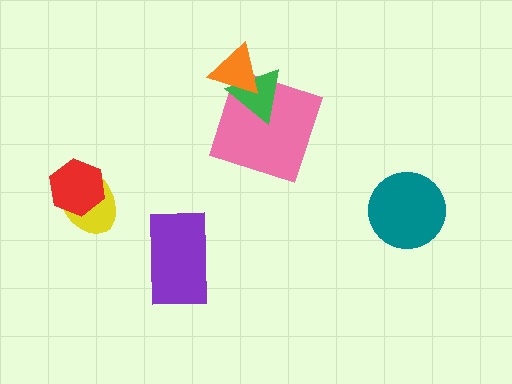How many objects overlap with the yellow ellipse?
1 object overlaps with the yellow ellipse.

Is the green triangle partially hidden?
Yes, it is partially covered by another shape.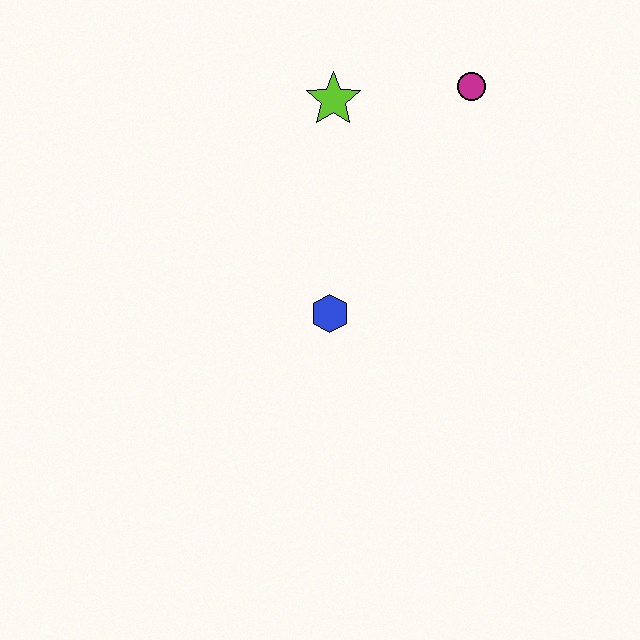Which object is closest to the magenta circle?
The lime star is closest to the magenta circle.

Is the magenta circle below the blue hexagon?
No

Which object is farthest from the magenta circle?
The blue hexagon is farthest from the magenta circle.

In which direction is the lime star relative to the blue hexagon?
The lime star is above the blue hexagon.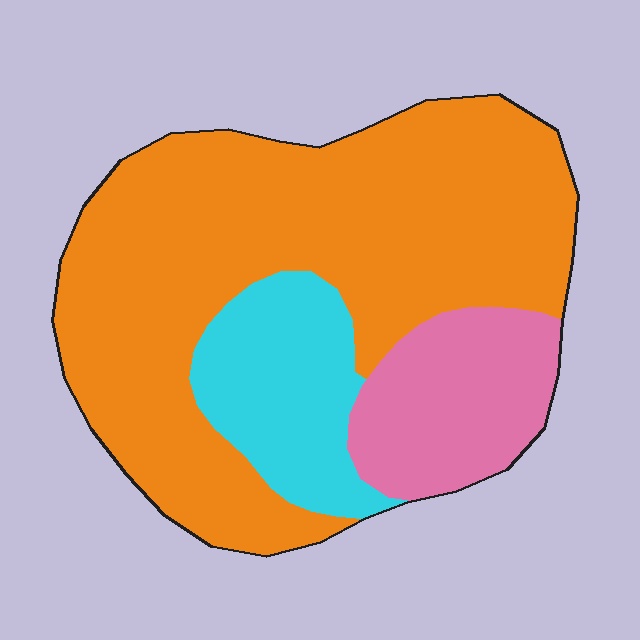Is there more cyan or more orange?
Orange.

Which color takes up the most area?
Orange, at roughly 65%.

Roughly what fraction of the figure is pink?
Pink covers roughly 15% of the figure.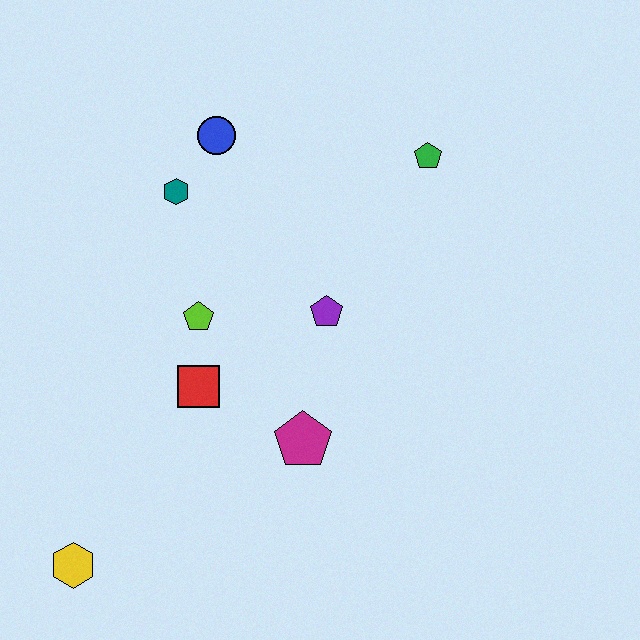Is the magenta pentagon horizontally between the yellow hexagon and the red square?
No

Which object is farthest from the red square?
The green pentagon is farthest from the red square.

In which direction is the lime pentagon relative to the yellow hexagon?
The lime pentagon is above the yellow hexagon.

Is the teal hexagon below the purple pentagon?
No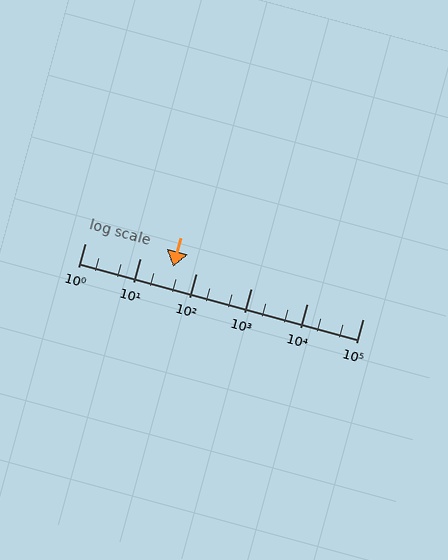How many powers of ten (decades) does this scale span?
The scale spans 5 decades, from 1 to 100000.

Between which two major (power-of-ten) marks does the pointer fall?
The pointer is between 10 and 100.